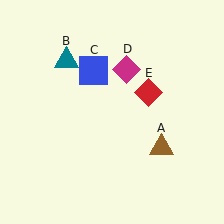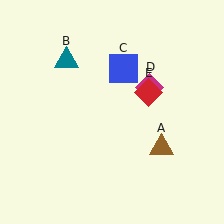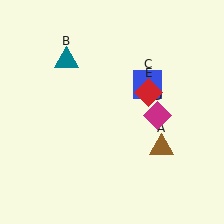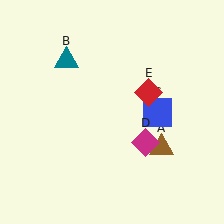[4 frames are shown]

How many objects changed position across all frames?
2 objects changed position: blue square (object C), magenta diamond (object D).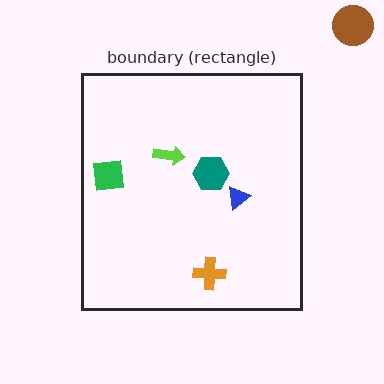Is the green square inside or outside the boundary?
Inside.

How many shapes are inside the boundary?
5 inside, 1 outside.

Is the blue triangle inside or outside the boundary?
Inside.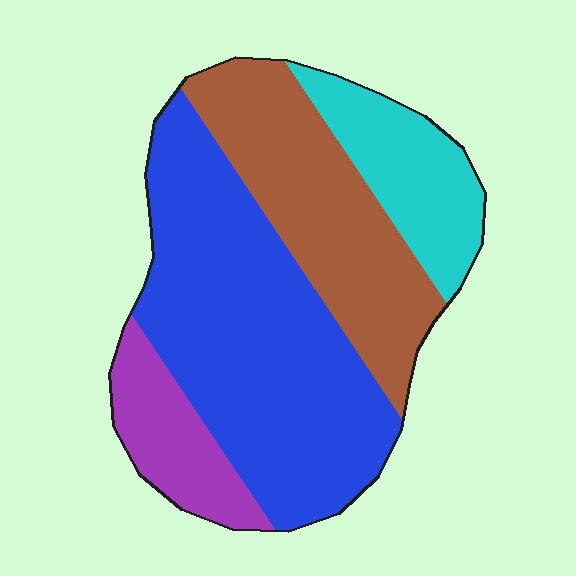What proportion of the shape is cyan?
Cyan takes up about one sixth (1/6) of the shape.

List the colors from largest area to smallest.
From largest to smallest: blue, brown, cyan, purple.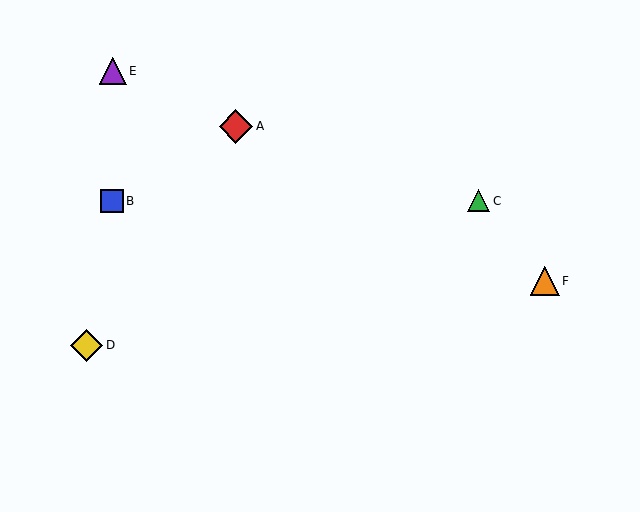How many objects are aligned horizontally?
2 objects (B, C) are aligned horizontally.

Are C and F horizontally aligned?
No, C is at y≈201 and F is at y≈281.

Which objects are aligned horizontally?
Objects B, C are aligned horizontally.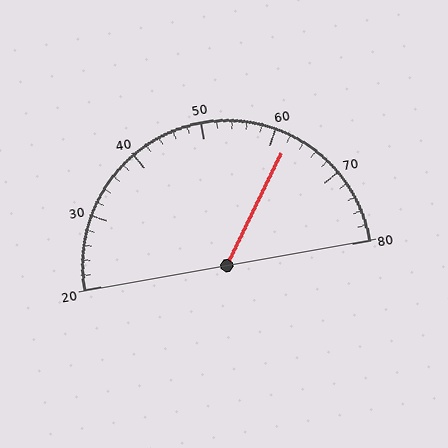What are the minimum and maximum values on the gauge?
The gauge ranges from 20 to 80.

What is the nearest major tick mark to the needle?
The nearest major tick mark is 60.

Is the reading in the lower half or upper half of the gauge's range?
The reading is in the upper half of the range (20 to 80).